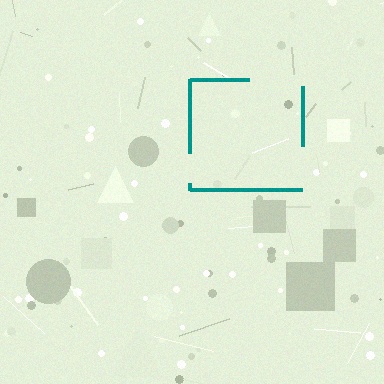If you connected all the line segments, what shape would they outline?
They would outline a square.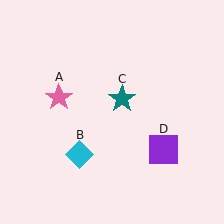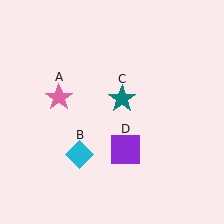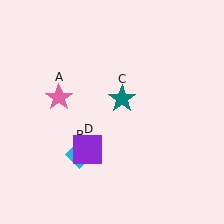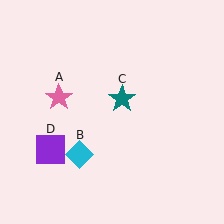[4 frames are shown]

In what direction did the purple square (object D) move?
The purple square (object D) moved left.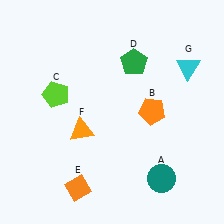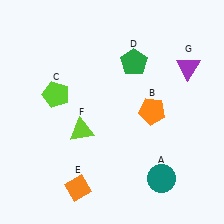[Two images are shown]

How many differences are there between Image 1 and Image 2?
There are 2 differences between the two images.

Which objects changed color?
F changed from orange to lime. G changed from cyan to purple.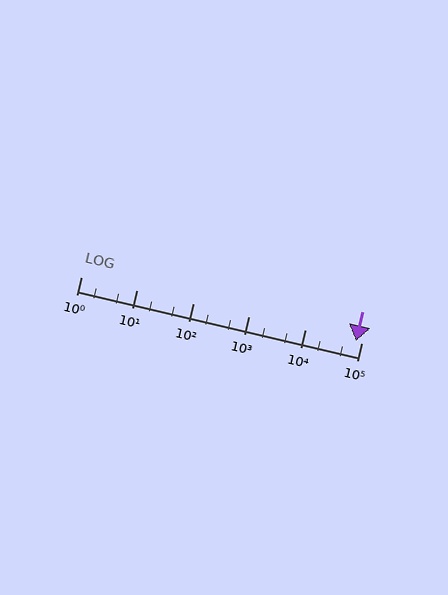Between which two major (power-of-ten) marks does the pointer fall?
The pointer is between 10000 and 100000.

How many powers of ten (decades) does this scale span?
The scale spans 5 decades, from 1 to 100000.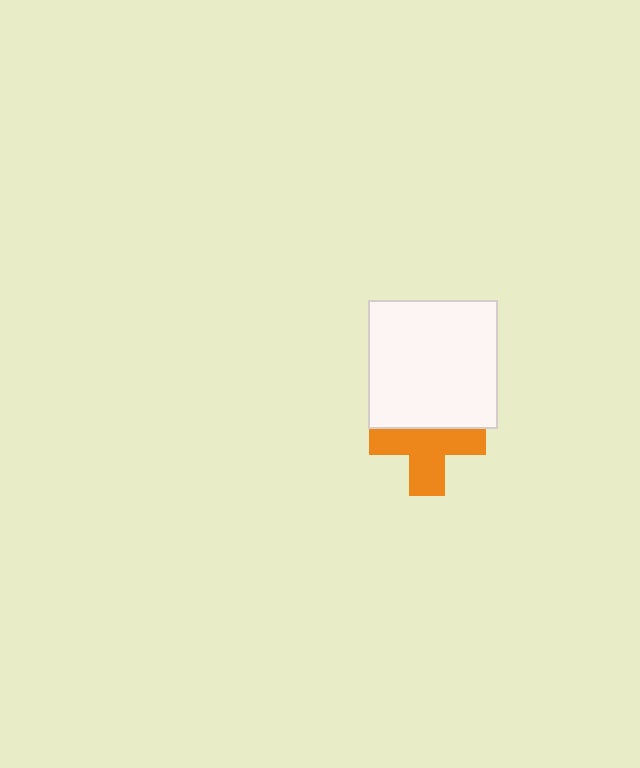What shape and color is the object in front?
The object in front is a white square.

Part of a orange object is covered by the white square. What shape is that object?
It is a cross.